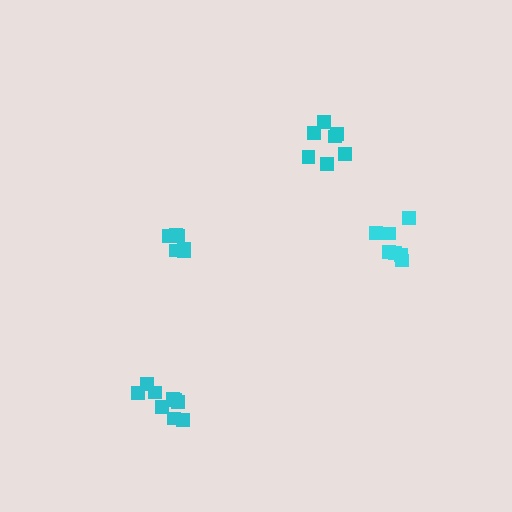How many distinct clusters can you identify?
There are 4 distinct clusters.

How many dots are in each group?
Group 1: 7 dots, Group 2: 10 dots, Group 3: 7 dots, Group 4: 6 dots (30 total).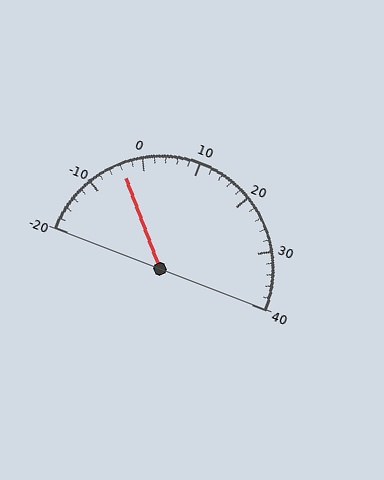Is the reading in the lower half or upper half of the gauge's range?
The reading is in the lower half of the range (-20 to 40).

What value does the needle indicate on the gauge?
The needle indicates approximately -4.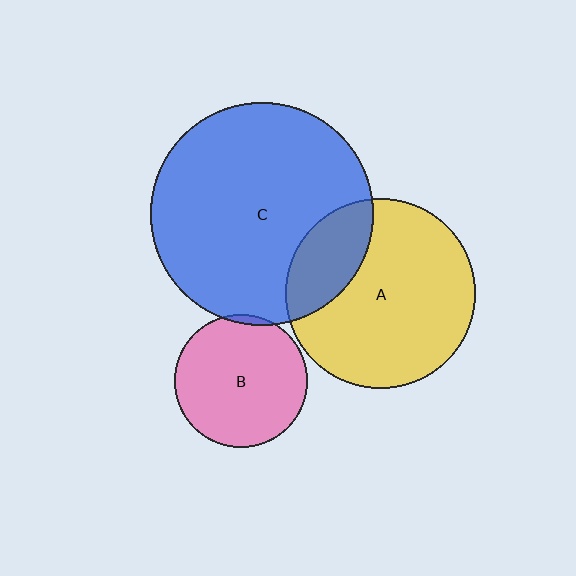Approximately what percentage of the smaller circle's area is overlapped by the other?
Approximately 5%.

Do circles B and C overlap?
Yes.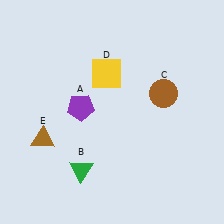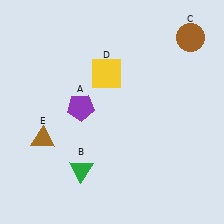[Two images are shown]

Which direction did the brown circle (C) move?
The brown circle (C) moved up.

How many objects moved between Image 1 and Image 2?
1 object moved between the two images.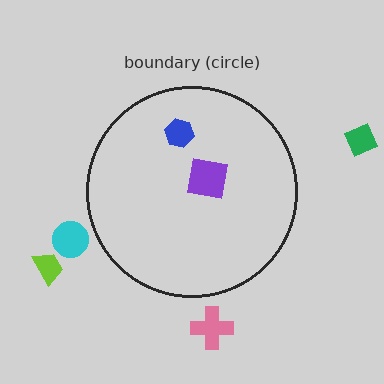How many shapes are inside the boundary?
2 inside, 4 outside.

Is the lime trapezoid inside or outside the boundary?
Outside.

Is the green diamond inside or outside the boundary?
Outside.